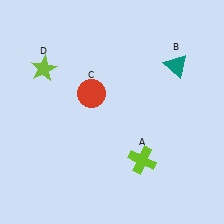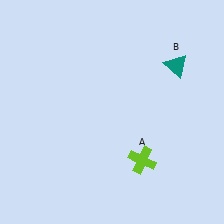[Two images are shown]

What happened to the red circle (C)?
The red circle (C) was removed in Image 2. It was in the top-left area of Image 1.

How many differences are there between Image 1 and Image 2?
There are 2 differences between the two images.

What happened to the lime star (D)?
The lime star (D) was removed in Image 2. It was in the top-left area of Image 1.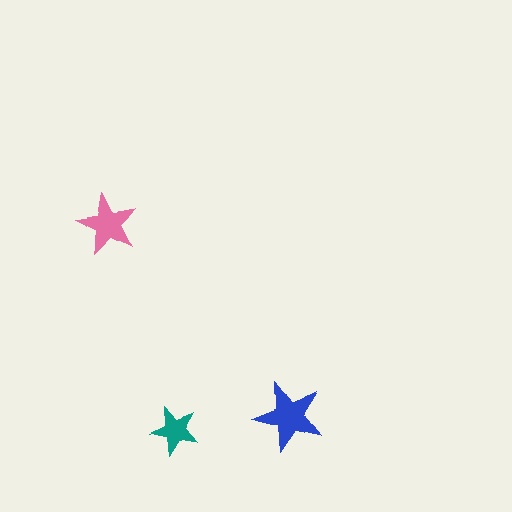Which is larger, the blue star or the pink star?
The blue one.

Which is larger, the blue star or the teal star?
The blue one.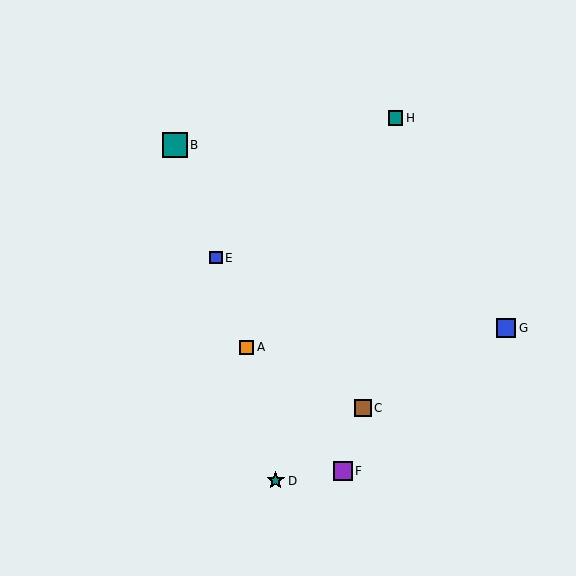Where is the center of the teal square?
The center of the teal square is at (175, 145).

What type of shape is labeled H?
Shape H is a teal square.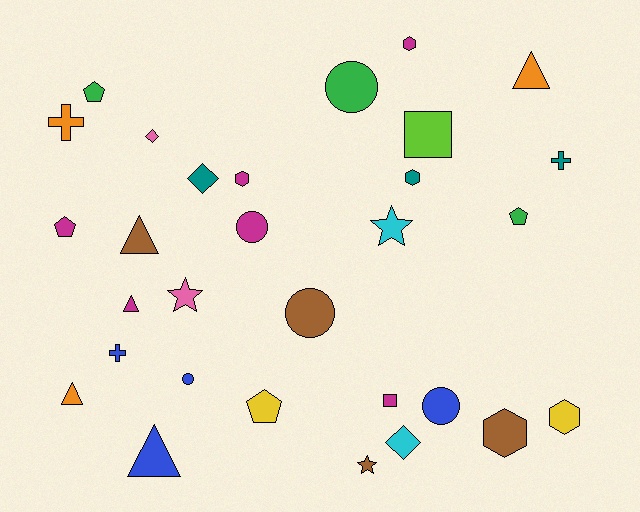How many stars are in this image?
There are 3 stars.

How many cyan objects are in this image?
There are 2 cyan objects.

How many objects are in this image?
There are 30 objects.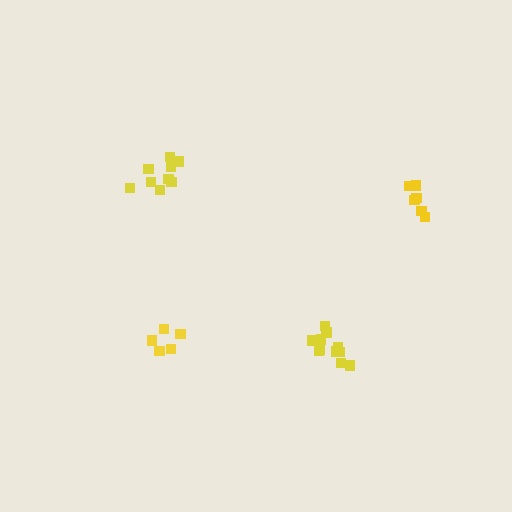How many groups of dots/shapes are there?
There are 4 groups.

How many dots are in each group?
Group 1: 9 dots, Group 2: 6 dots, Group 3: 11 dots, Group 4: 5 dots (31 total).